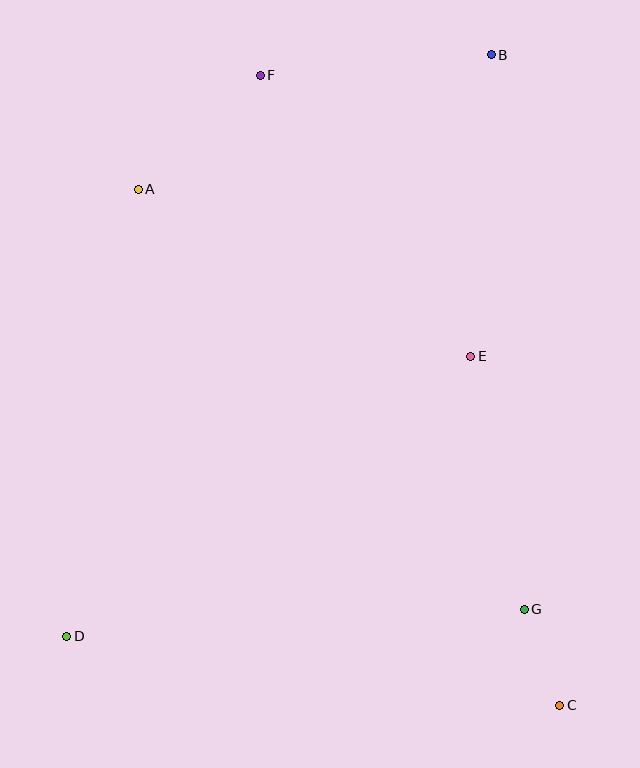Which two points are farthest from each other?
Points B and D are farthest from each other.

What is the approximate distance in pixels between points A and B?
The distance between A and B is approximately 378 pixels.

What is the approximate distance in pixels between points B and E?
The distance between B and E is approximately 303 pixels.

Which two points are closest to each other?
Points C and G are closest to each other.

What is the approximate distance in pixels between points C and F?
The distance between C and F is approximately 698 pixels.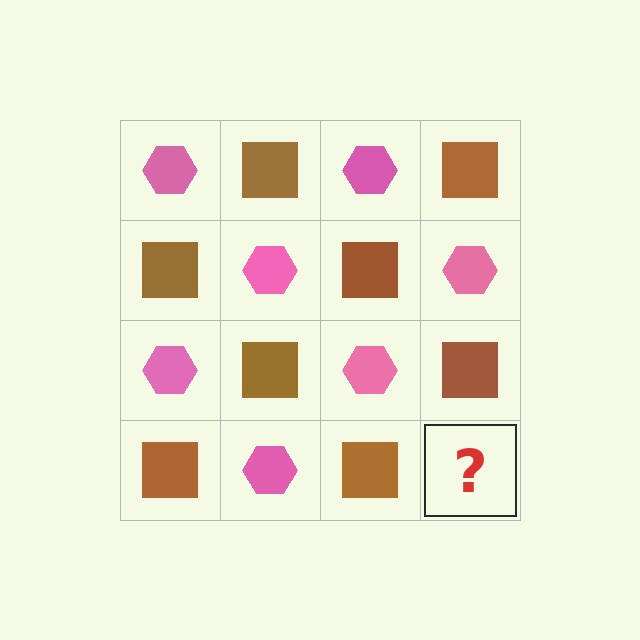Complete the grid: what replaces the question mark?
The question mark should be replaced with a pink hexagon.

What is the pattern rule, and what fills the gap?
The rule is that it alternates pink hexagon and brown square in a checkerboard pattern. The gap should be filled with a pink hexagon.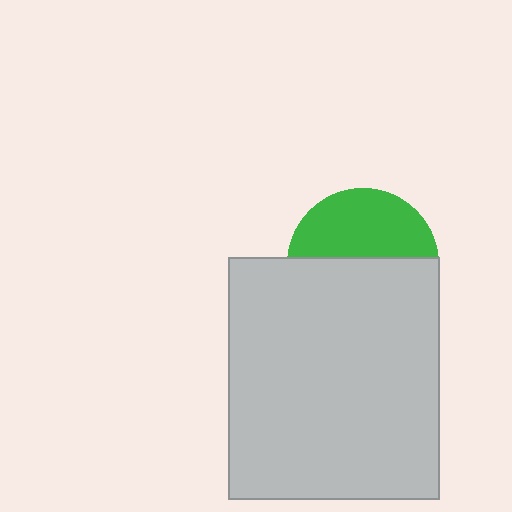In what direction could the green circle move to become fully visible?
The green circle could move up. That would shift it out from behind the light gray rectangle entirely.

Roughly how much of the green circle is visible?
A small part of it is visible (roughly 44%).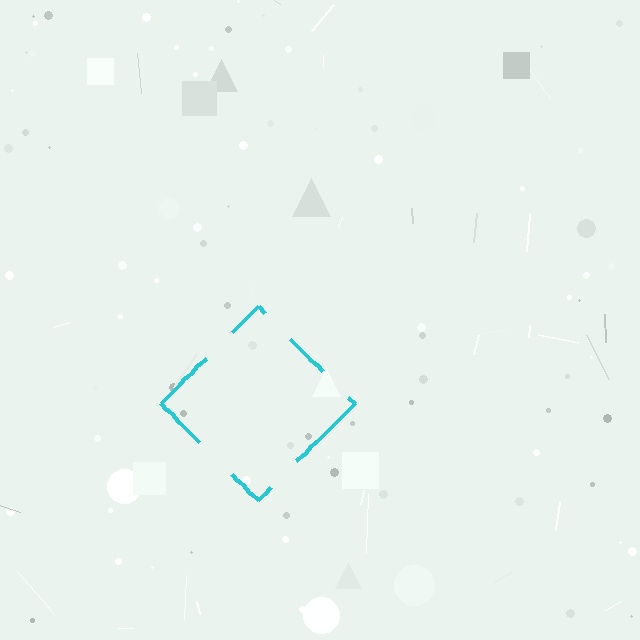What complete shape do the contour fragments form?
The contour fragments form a diamond.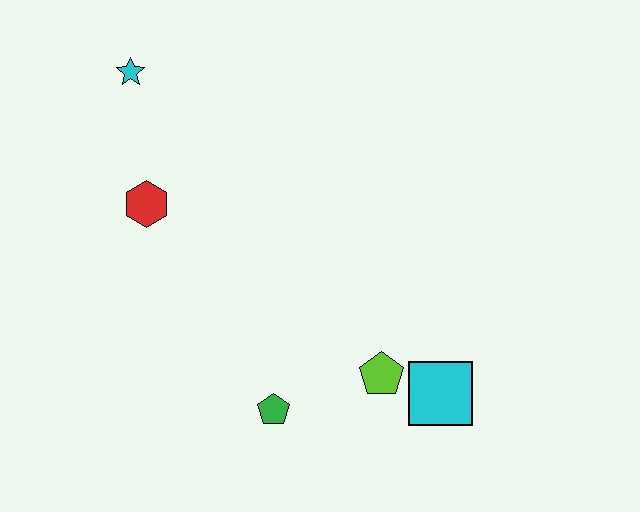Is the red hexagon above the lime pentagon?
Yes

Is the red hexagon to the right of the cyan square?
No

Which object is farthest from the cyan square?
The cyan star is farthest from the cyan square.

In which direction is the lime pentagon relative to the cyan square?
The lime pentagon is to the left of the cyan square.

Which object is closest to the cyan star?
The red hexagon is closest to the cyan star.